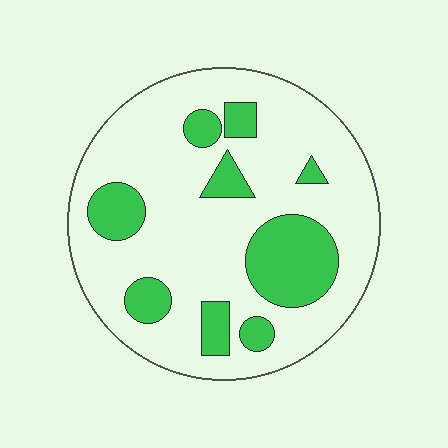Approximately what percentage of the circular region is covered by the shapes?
Approximately 25%.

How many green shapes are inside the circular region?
9.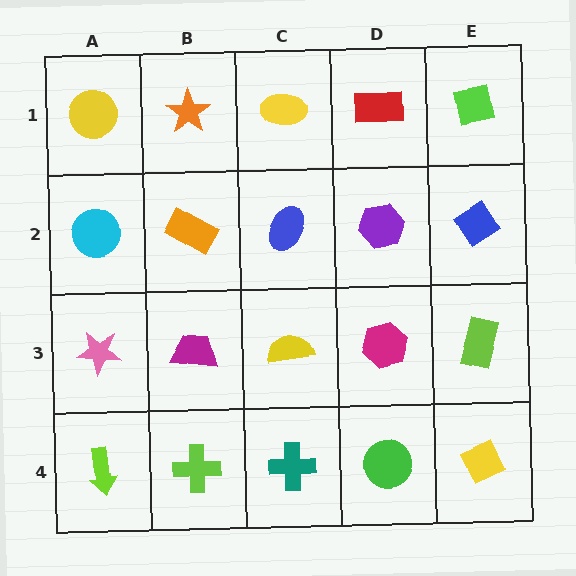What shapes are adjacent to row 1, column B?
An orange rectangle (row 2, column B), a yellow circle (row 1, column A), a yellow ellipse (row 1, column C).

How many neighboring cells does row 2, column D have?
4.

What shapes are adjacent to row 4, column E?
A lime rectangle (row 3, column E), a green circle (row 4, column D).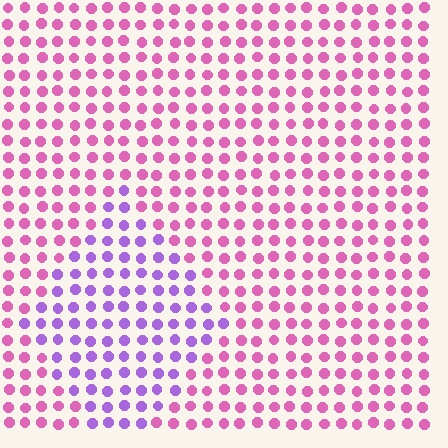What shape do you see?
I see a diamond.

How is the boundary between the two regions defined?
The boundary is defined purely by a slight shift in hue (about 46 degrees). Spacing, size, and orientation are identical on both sides.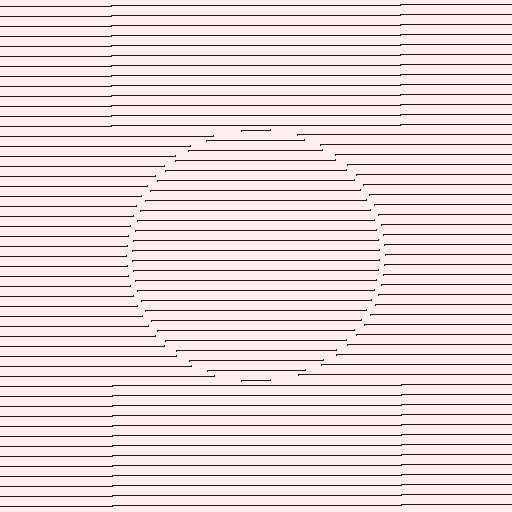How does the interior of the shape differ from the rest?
The interior of the shape contains the same grating, shifted by half a period — the contour is defined by the phase discontinuity where line-ends from the inner and outer gratings abut.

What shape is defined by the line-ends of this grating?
An illusory circle. The interior of the shape contains the same grating, shifted by half a period — the contour is defined by the phase discontinuity where line-ends from the inner and outer gratings abut.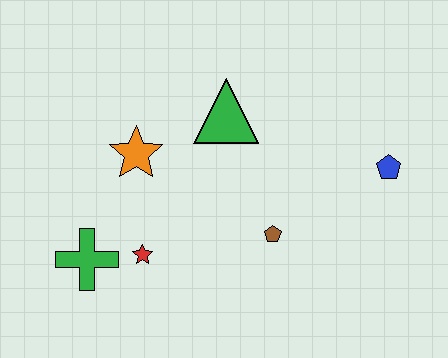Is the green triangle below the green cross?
No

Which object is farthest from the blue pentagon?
The green cross is farthest from the blue pentagon.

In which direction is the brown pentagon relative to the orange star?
The brown pentagon is to the right of the orange star.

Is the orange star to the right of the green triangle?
No